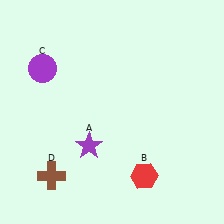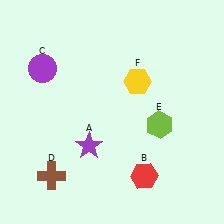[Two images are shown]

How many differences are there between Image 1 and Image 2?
There are 2 differences between the two images.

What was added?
A lime hexagon (E), a yellow hexagon (F) were added in Image 2.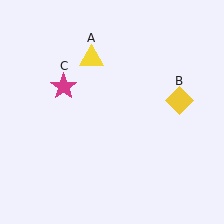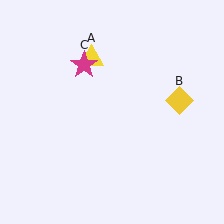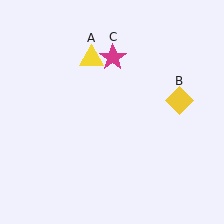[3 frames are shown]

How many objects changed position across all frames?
1 object changed position: magenta star (object C).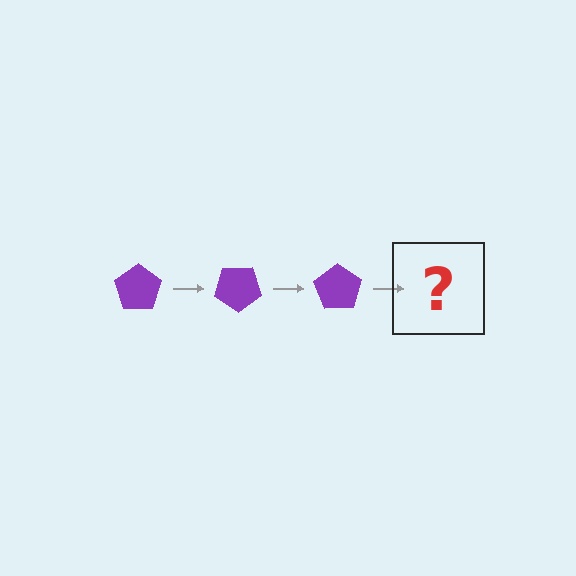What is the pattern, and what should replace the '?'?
The pattern is that the pentagon rotates 35 degrees each step. The '?' should be a purple pentagon rotated 105 degrees.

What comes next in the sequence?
The next element should be a purple pentagon rotated 105 degrees.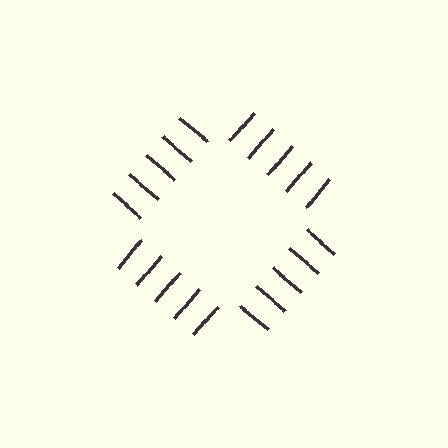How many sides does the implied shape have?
4 sides — the line-ends trace a square.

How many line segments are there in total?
20 — 5 along each of the 4 edges.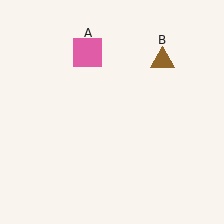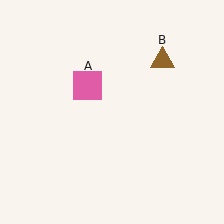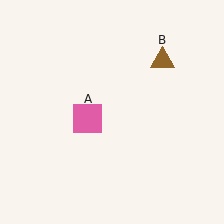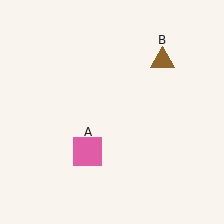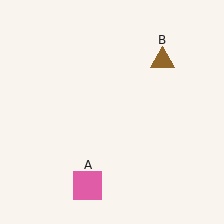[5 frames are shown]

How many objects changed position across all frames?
1 object changed position: pink square (object A).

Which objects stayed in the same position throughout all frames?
Brown triangle (object B) remained stationary.